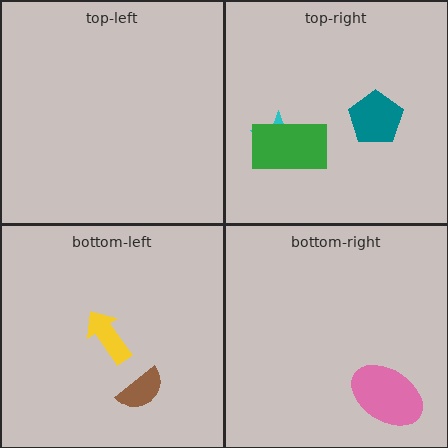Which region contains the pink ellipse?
The bottom-right region.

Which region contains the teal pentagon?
The top-right region.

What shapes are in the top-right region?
The teal pentagon, the cyan star, the green rectangle.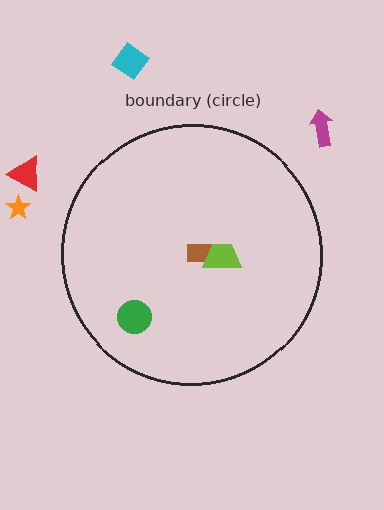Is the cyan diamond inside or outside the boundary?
Outside.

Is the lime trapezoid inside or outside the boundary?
Inside.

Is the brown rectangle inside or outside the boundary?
Inside.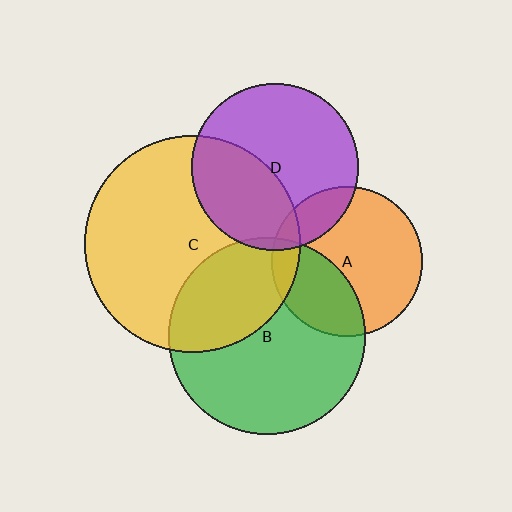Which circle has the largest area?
Circle C (yellow).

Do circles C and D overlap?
Yes.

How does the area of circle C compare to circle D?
Approximately 1.7 times.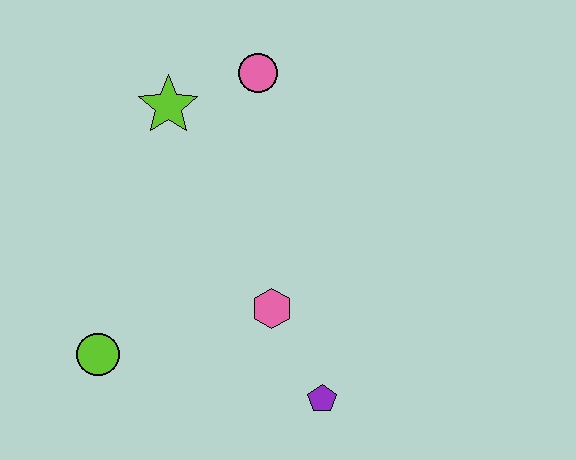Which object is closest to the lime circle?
The pink hexagon is closest to the lime circle.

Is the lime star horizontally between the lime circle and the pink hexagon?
Yes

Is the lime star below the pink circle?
Yes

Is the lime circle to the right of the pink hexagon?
No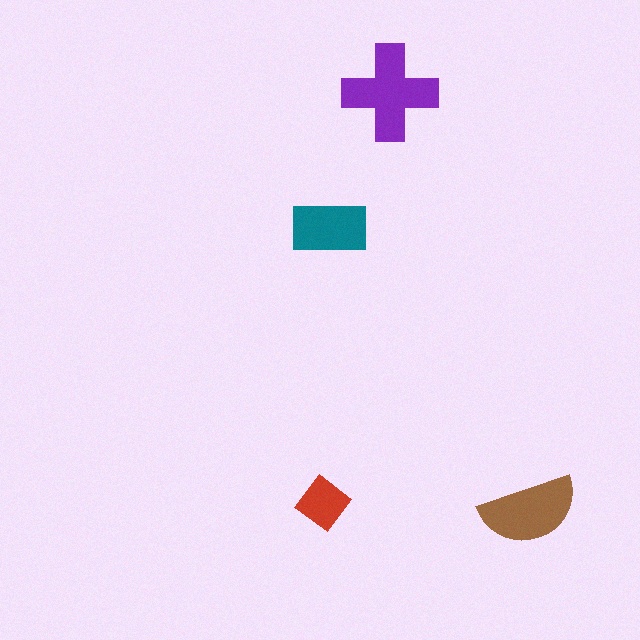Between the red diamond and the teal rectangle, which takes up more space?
The teal rectangle.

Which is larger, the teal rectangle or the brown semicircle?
The brown semicircle.